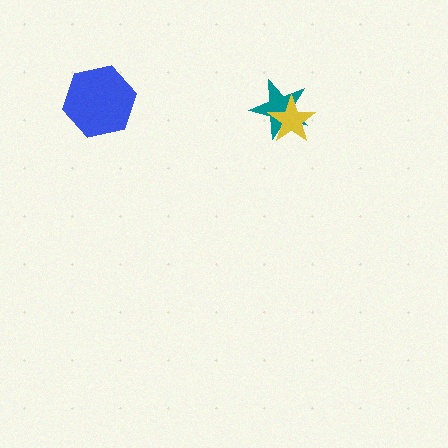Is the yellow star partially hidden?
No, no other shape covers it.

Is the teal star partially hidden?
Yes, it is partially covered by another shape.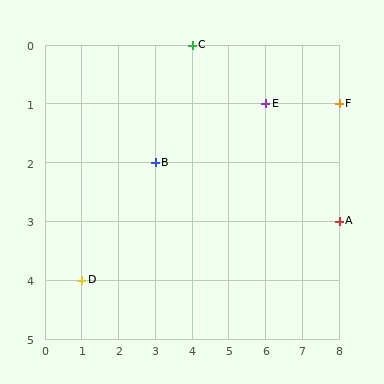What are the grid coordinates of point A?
Point A is at grid coordinates (8, 3).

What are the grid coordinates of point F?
Point F is at grid coordinates (8, 1).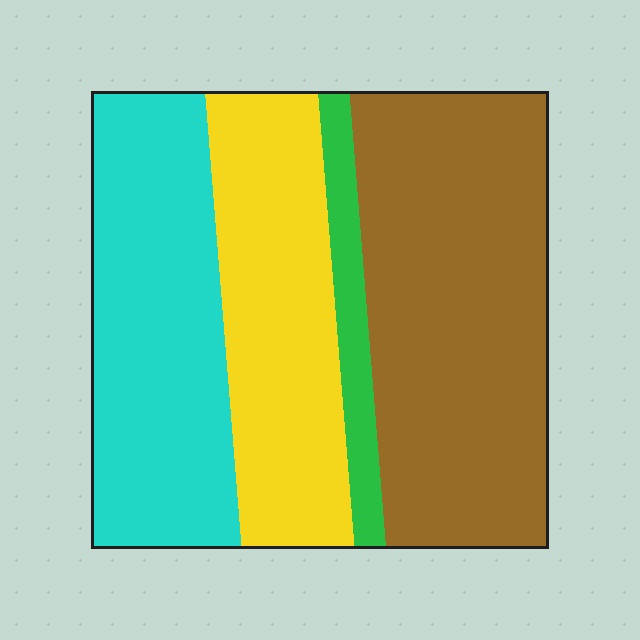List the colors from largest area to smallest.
From largest to smallest: brown, cyan, yellow, green.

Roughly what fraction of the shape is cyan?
Cyan takes up between a sixth and a third of the shape.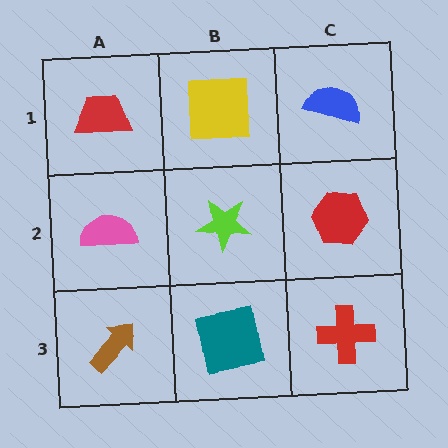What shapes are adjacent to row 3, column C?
A red hexagon (row 2, column C), a teal square (row 3, column B).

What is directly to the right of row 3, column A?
A teal square.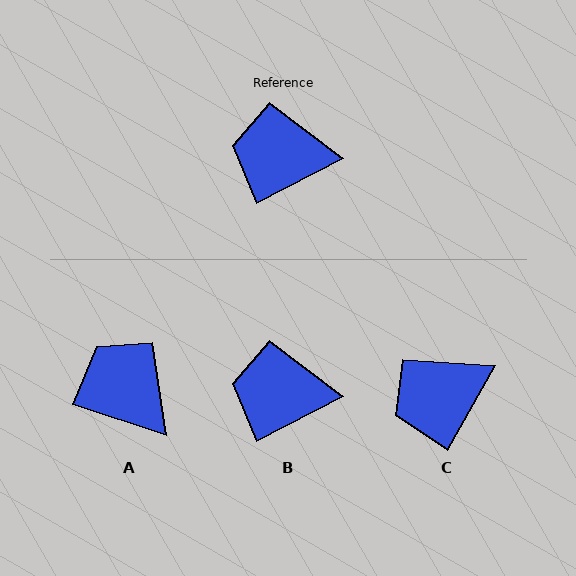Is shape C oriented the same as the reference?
No, it is off by about 34 degrees.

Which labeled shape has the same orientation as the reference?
B.